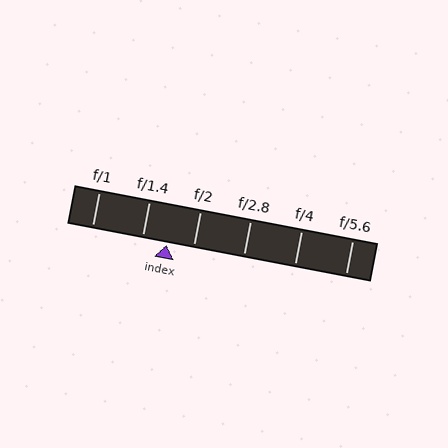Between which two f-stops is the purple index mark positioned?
The index mark is between f/1.4 and f/2.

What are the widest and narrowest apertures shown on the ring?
The widest aperture shown is f/1 and the narrowest is f/5.6.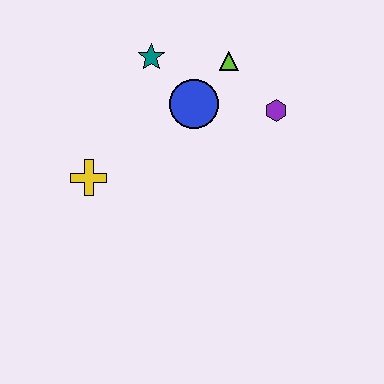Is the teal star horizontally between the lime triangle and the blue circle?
No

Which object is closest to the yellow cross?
The blue circle is closest to the yellow cross.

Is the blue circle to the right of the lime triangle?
No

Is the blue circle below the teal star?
Yes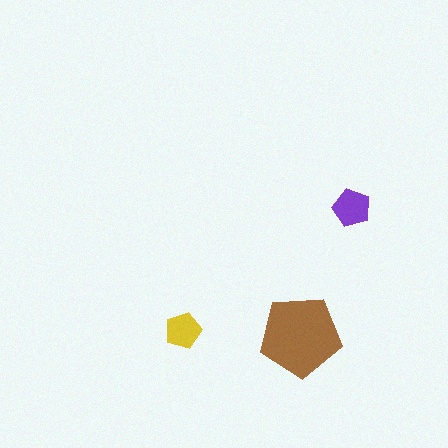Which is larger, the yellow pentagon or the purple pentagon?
The purple one.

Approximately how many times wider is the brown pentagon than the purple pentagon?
About 2 times wider.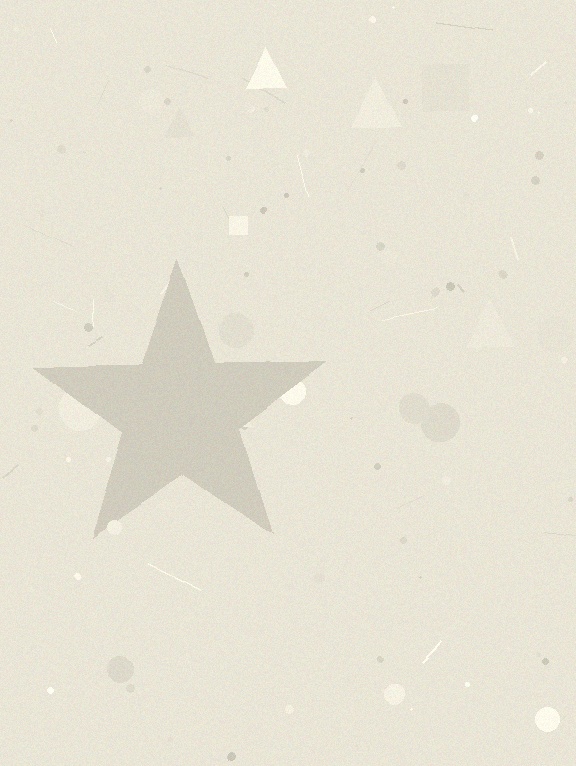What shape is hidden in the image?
A star is hidden in the image.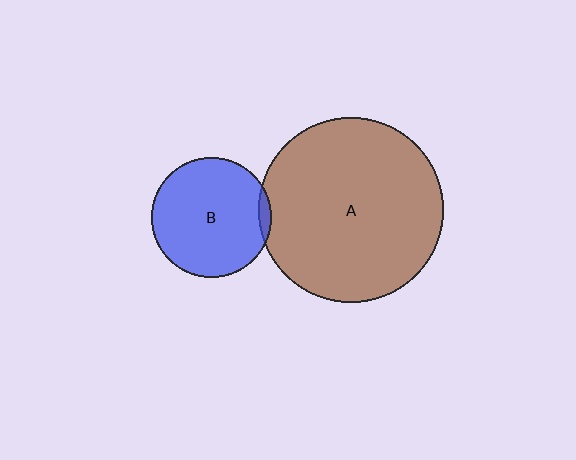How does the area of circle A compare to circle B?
Approximately 2.4 times.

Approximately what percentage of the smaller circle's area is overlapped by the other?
Approximately 5%.